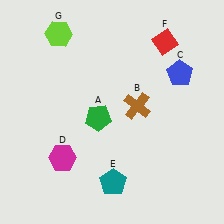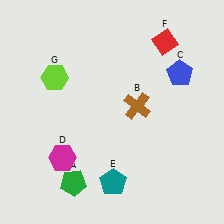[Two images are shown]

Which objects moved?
The objects that moved are: the green pentagon (A), the lime hexagon (G).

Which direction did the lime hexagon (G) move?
The lime hexagon (G) moved down.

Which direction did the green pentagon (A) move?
The green pentagon (A) moved down.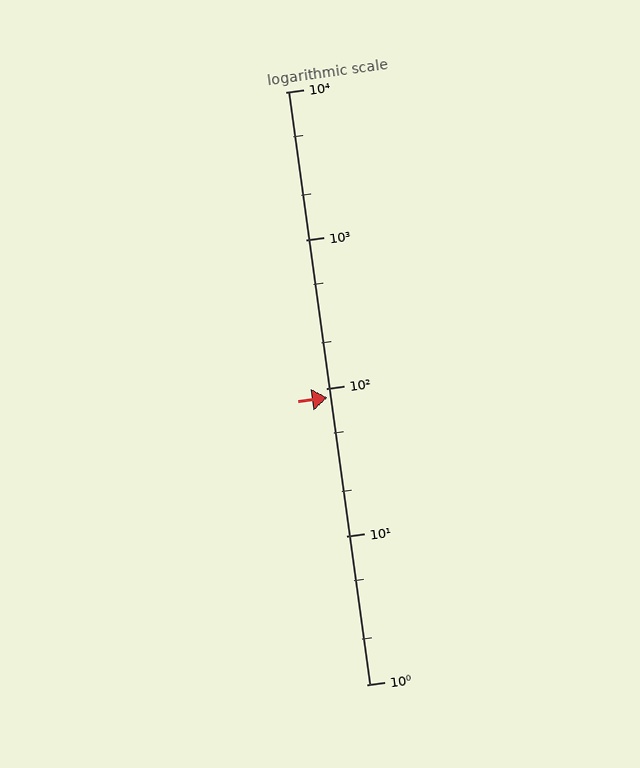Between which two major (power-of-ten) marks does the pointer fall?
The pointer is between 10 and 100.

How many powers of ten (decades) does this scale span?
The scale spans 4 decades, from 1 to 10000.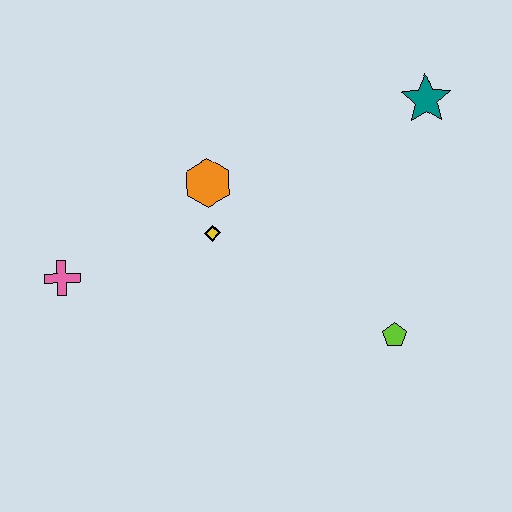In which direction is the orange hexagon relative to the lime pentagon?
The orange hexagon is to the left of the lime pentagon.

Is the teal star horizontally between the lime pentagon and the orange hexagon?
No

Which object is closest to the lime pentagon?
The yellow diamond is closest to the lime pentagon.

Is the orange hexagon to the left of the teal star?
Yes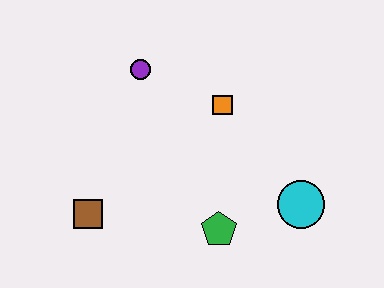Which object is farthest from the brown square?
The cyan circle is farthest from the brown square.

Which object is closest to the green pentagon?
The cyan circle is closest to the green pentagon.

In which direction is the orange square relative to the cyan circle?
The orange square is above the cyan circle.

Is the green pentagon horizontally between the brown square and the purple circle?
No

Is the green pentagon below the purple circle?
Yes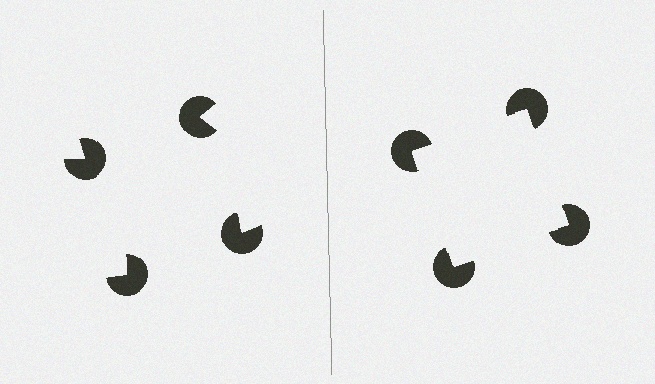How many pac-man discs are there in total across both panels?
8 — 4 on each side.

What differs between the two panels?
The pac-man discs are positioned identically on both sides; only the wedge orientations differ. On the right they align to a square; on the left they are misaligned.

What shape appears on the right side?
An illusory square.